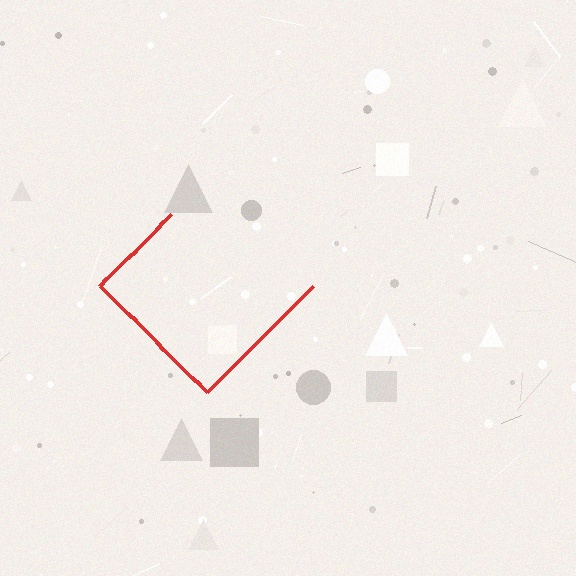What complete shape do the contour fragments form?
The contour fragments form a diamond.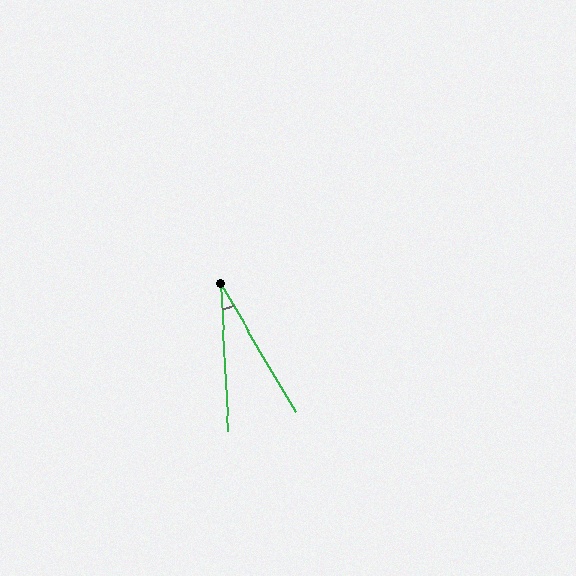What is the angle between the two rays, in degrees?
Approximately 27 degrees.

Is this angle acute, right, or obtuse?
It is acute.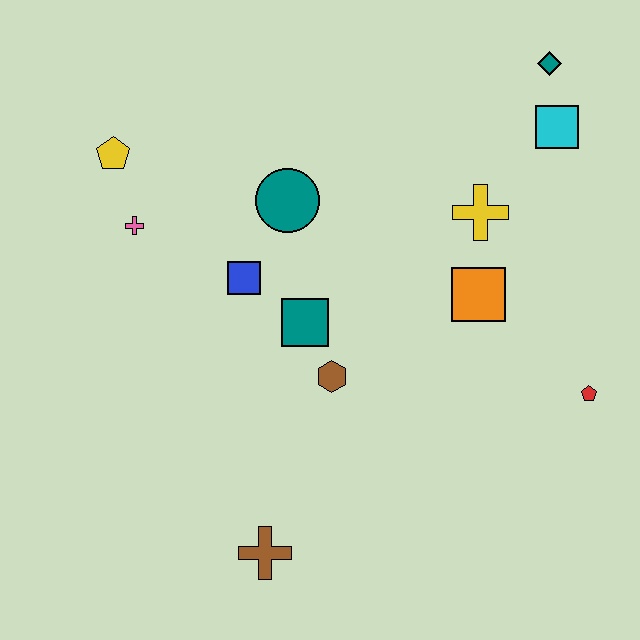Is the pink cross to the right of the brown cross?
No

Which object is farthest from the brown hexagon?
The teal diamond is farthest from the brown hexagon.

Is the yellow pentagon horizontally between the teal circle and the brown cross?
No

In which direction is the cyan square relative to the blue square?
The cyan square is to the right of the blue square.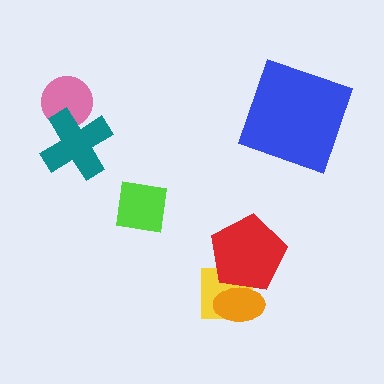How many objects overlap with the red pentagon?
2 objects overlap with the red pentagon.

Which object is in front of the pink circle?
The teal cross is in front of the pink circle.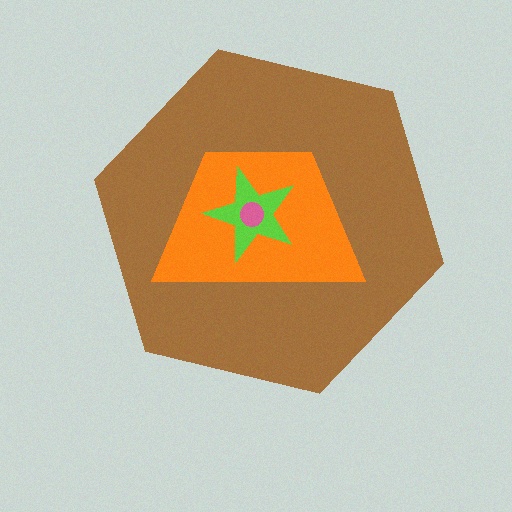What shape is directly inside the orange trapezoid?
The lime star.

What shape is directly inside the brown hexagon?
The orange trapezoid.